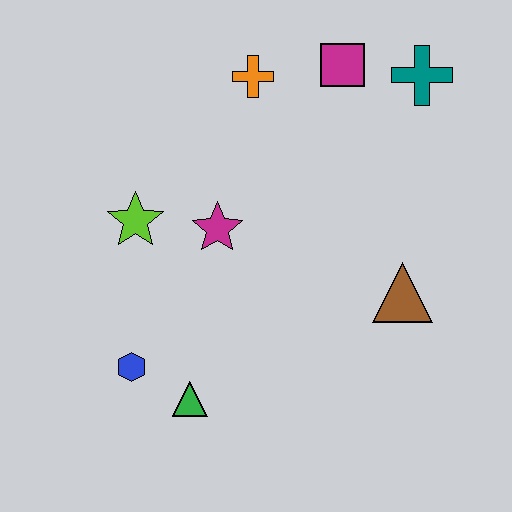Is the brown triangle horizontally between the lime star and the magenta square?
No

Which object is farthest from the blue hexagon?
The teal cross is farthest from the blue hexagon.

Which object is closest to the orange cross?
The magenta square is closest to the orange cross.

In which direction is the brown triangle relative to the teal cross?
The brown triangle is below the teal cross.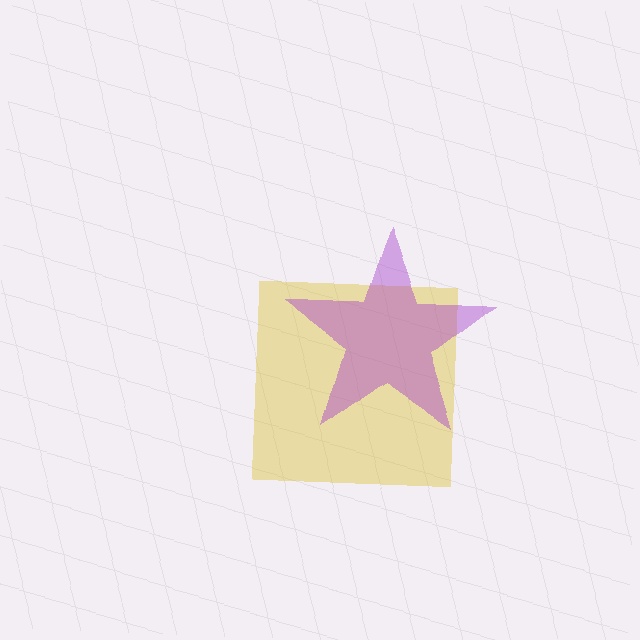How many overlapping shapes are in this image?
There are 2 overlapping shapes in the image.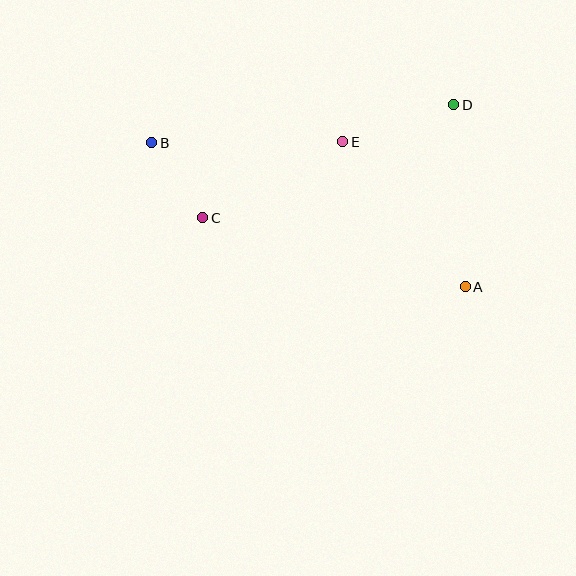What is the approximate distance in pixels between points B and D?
The distance between B and D is approximately 305 pixels.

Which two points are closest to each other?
Points B and C are closest to each other.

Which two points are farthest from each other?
Points A and B are farthest from each other.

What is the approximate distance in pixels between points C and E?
The distance between C and E is approximately 159 pixels.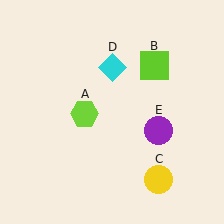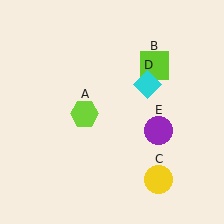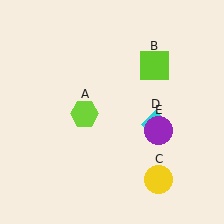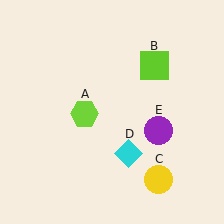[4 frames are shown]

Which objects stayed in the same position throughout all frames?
Lime hexagon (object A) and lime square (object B) and yellow circle (object C) and purple circle (object E) remained stationary.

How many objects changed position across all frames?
1 object changed position: cyan diamond (object D).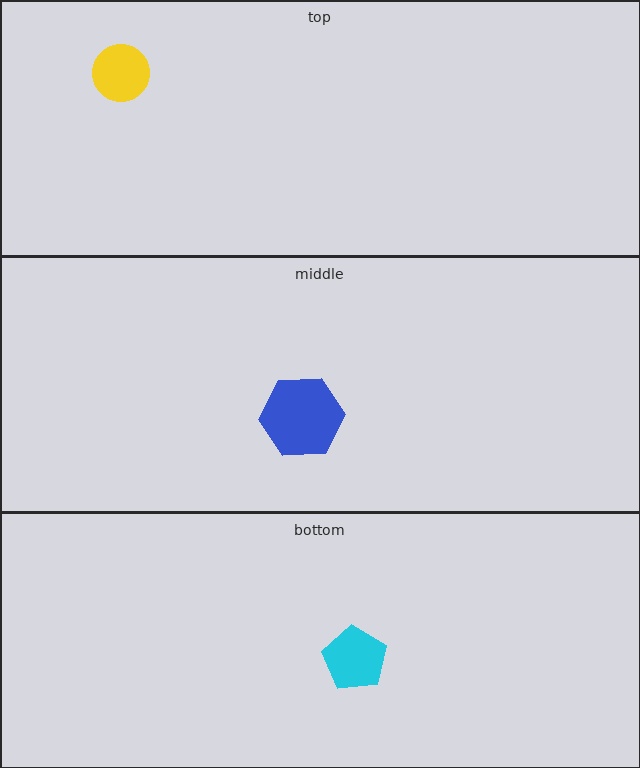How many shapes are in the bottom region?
1.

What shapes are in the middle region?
The blue hexagon.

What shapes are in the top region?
The yellow circle.